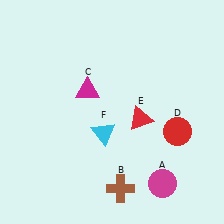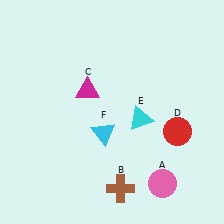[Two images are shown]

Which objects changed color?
A changed from magenta to pink. E changed from red to cyan.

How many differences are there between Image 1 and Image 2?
There are 2 differences between the two images.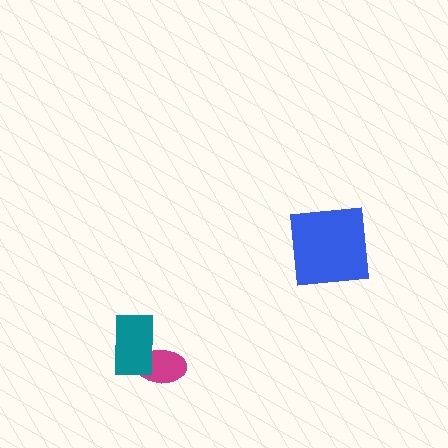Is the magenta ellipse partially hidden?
Yes, it is partially covered by another shape.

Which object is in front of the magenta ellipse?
The teal rectangle is in front of the magenta ellipse.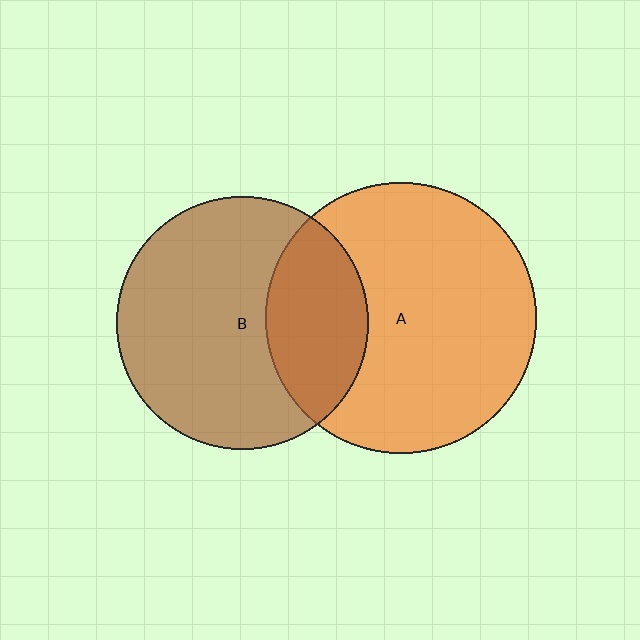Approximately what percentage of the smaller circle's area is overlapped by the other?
Approximately 30%.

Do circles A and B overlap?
Yes.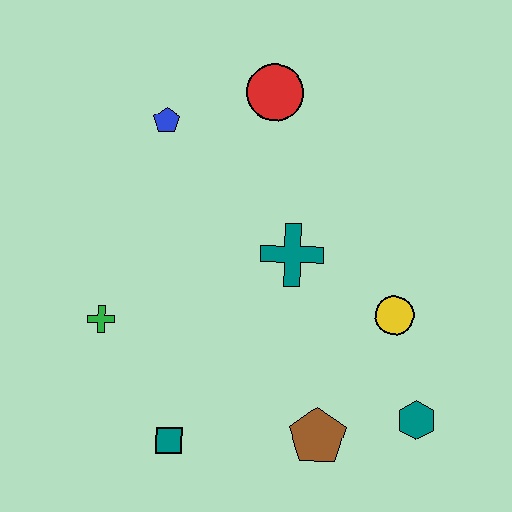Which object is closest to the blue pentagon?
The red circle is closest to the blue pentagon.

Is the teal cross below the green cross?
No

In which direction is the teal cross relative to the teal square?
The teal cross is above the teal square.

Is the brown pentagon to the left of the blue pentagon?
No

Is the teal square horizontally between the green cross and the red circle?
Yes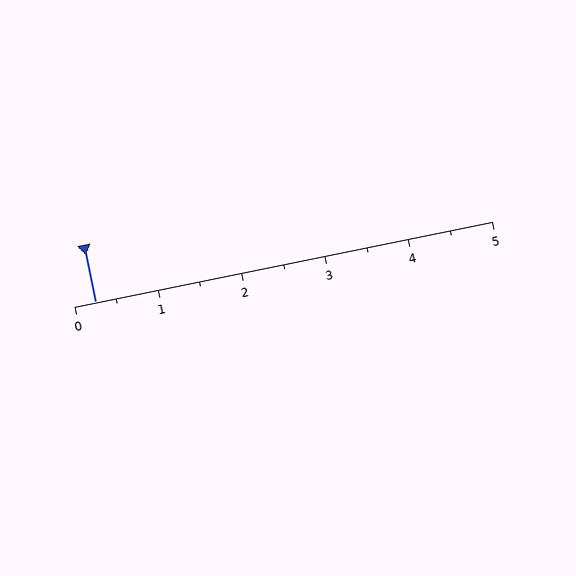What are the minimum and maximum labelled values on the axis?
The axis runs from 0 to 5.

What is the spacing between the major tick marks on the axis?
The major ticks are spaced 1 apart.